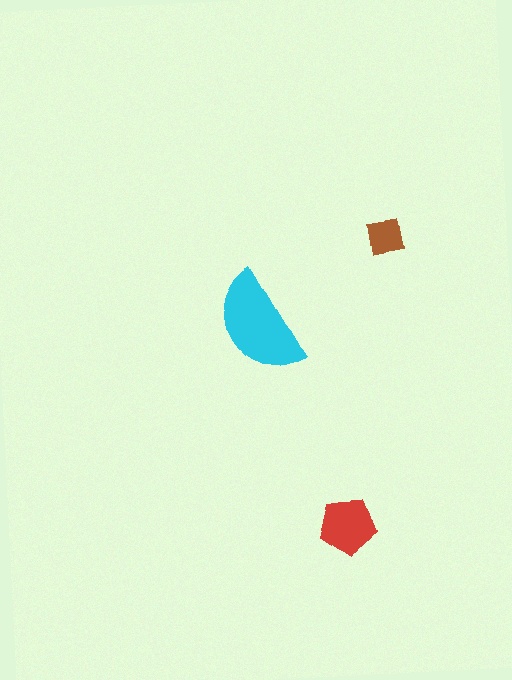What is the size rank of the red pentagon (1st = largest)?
2nd.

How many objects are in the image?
There are 3 objects in the image.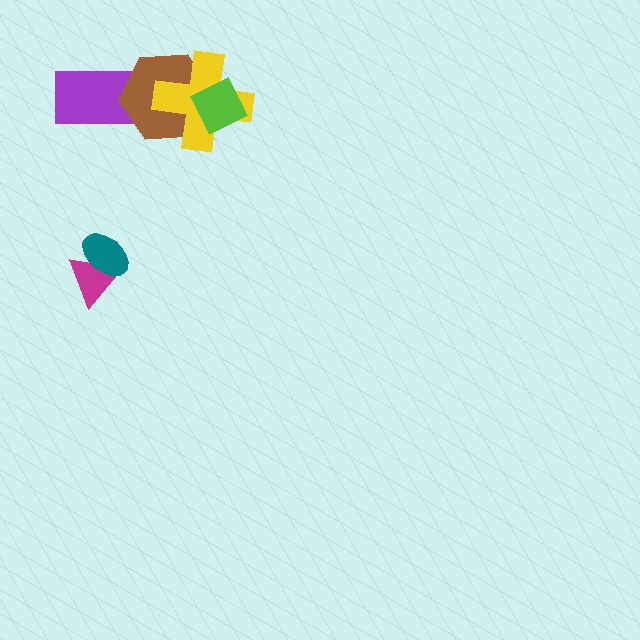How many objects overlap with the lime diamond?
2 objects overlap with the lime diamond.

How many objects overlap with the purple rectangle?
1 object overlaps with the purple rectangle.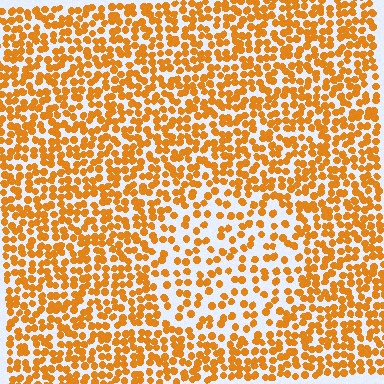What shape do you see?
I see a circle.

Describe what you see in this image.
The image contains small orange elements arranged at two different densities. A circle-shaped region is visible where the elements are less densely packed than the surrounding area.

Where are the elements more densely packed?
The elements are more densely packed outside the circle boundary.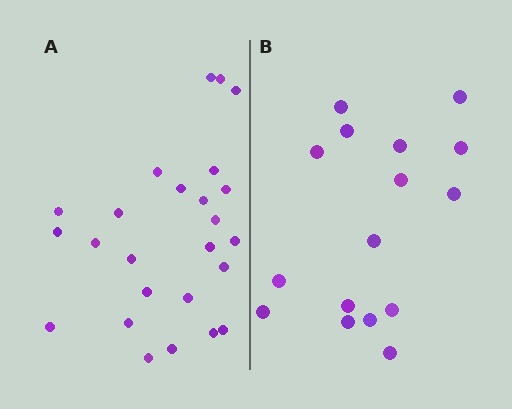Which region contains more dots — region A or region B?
Region A (the left region) has more dots.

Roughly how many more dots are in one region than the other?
Region A has roughly 8 or so more dots than region B.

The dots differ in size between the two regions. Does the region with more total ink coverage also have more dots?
No. Region B has more total ink coverage because its dots are larger, but region A actually contains more individual dots. Total area can be misleading — the number of items is what matters here.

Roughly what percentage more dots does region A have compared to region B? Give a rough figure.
About 55% more.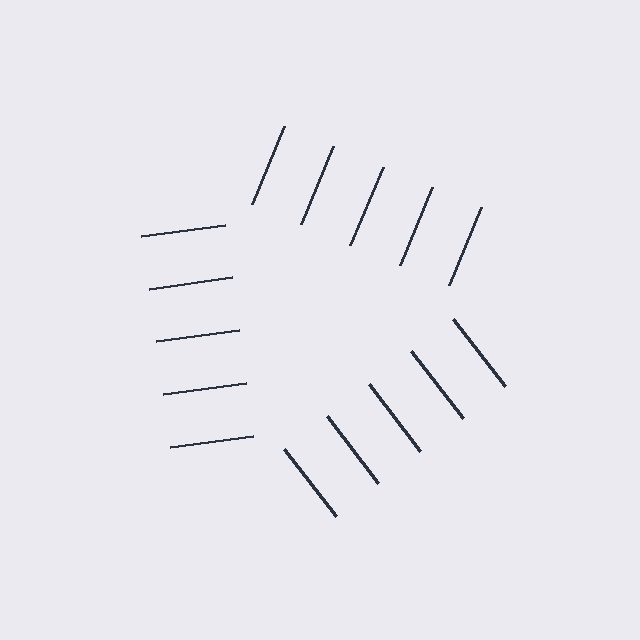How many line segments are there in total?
15 — 5 along each of the 3 edges.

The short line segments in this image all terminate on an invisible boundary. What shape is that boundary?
An illusory triangle — the line segments terminate on its edges but no continuous stroke is drawn.